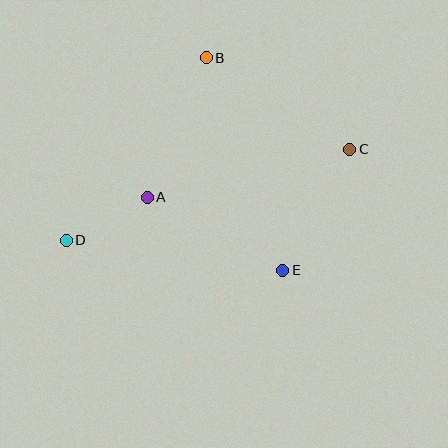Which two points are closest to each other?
Points A and D are closest to each other.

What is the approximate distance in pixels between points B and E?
The distance between B and E is approximately 225 pixels.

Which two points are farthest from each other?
Points C and D are farthest from each other.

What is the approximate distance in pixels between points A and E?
The distance between A and E is approximately 154 pixels.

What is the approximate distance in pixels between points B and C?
The distance between B and C is approximately 169 pixels.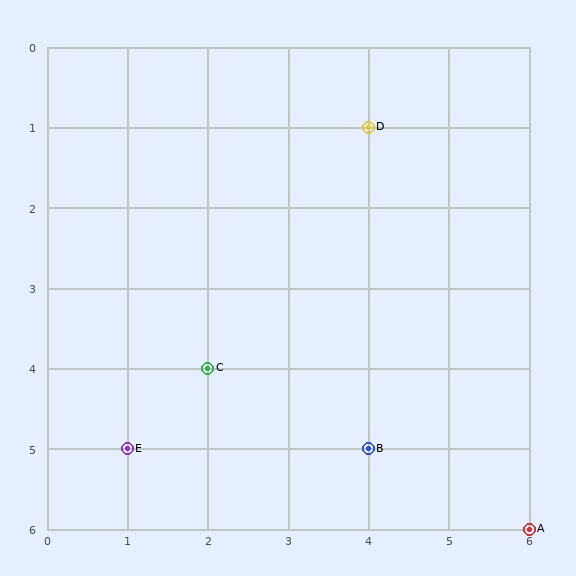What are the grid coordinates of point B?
Point B is at grid coordinates (4, 5).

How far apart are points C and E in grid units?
Points C and E are 1 column and 1 row apart (about 1.4 grid units diagonally).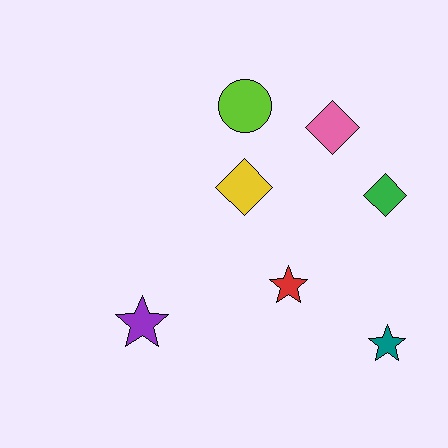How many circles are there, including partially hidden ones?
There is 1 circle.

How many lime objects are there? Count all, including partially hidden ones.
There is 1 lime object.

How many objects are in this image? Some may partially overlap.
There are 7 objects.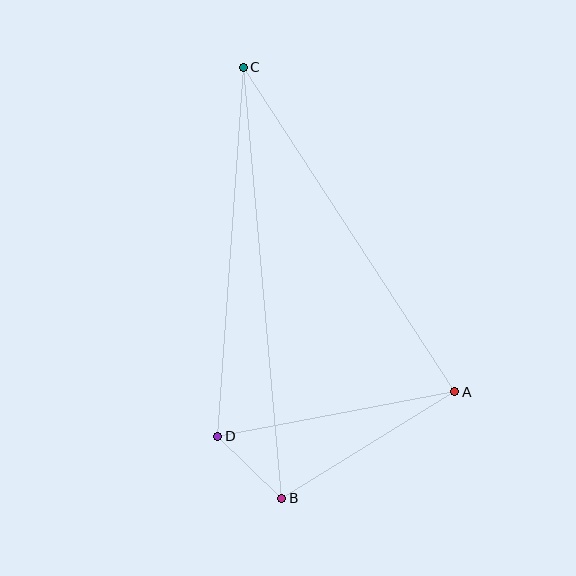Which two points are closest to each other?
Points B and D are closest to each other.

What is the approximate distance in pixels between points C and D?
The distance between C and D is approximately 370 pixels.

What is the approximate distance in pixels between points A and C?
The distance between A and C is approximately 387 pixels.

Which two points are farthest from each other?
Points B and C are farthest from each other.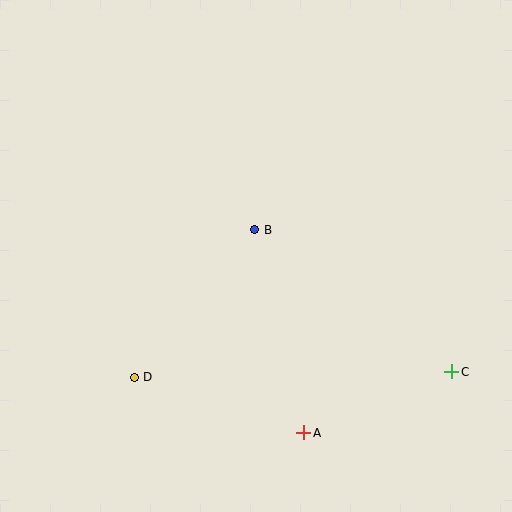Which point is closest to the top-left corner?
Point B is closest to the top-left corner.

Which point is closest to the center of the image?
Point B at (255, 230) is closest to the center.